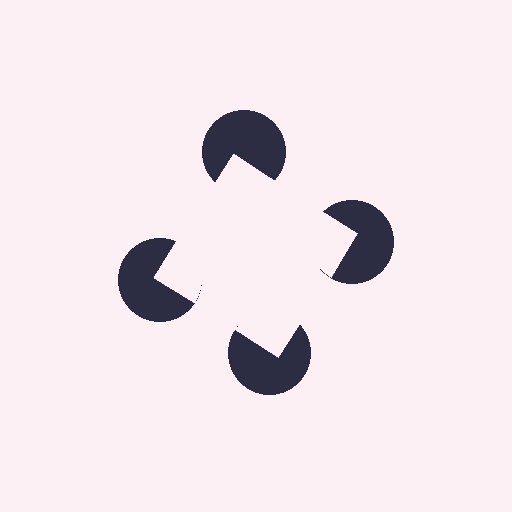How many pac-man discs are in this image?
There are 4 — one at each vertex of the illusory square.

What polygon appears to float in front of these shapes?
An illusory square — its edges are inferred from the aligned wedge cuts in the pac-man discs, not physically drawn.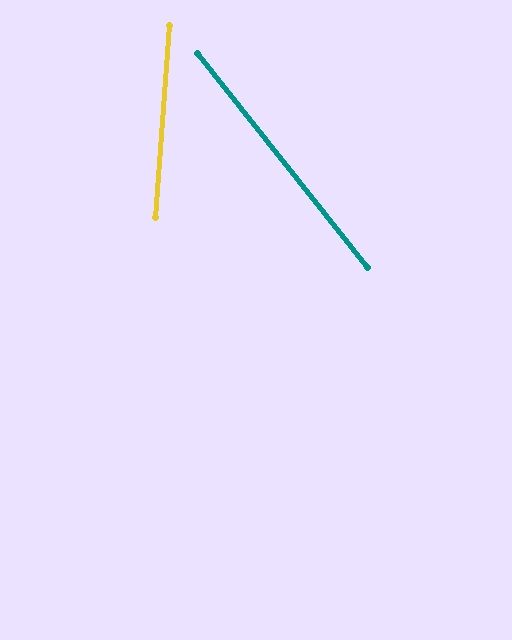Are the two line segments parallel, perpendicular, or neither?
Neither parallel nor perpendicular — they differ by about 42°.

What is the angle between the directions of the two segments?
Approximately 42 degrees.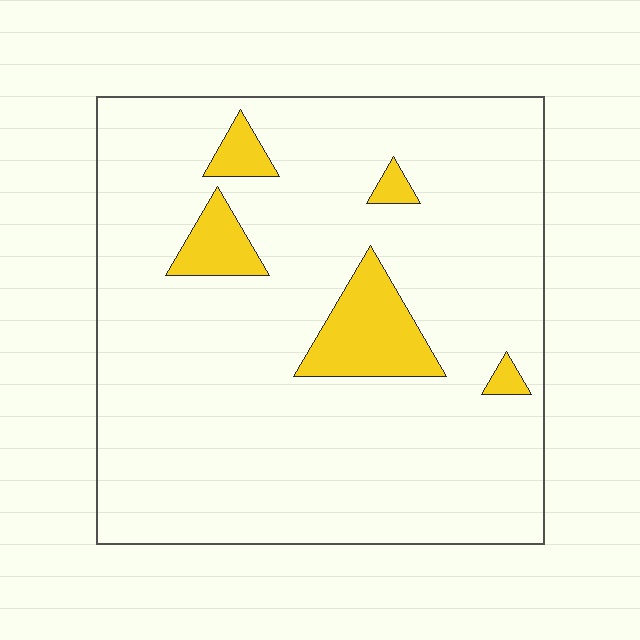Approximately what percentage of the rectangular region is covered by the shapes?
Approximately 10%.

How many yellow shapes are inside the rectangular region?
5.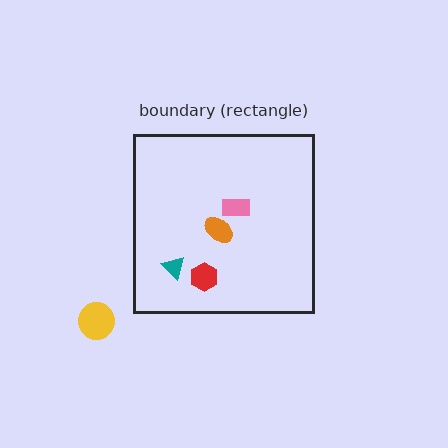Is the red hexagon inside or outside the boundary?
Inside.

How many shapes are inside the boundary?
4 inside, 1 outside.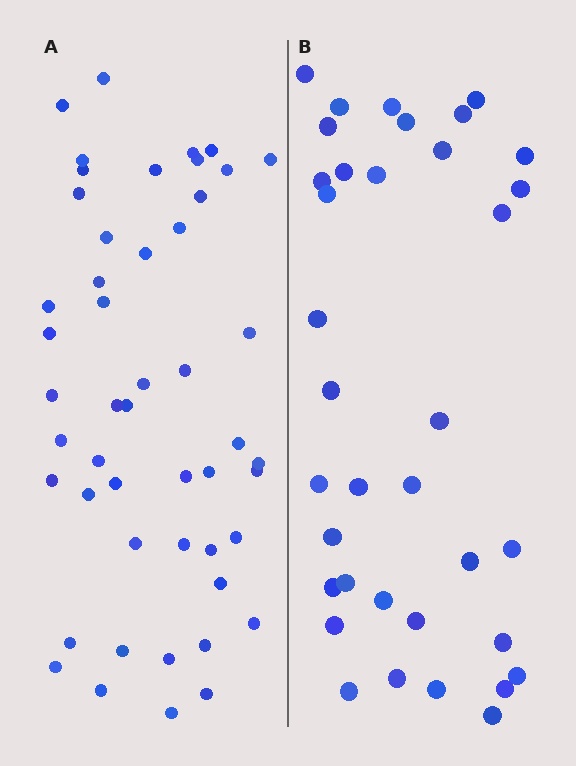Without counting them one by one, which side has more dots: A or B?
Region A (the left region) has more dots.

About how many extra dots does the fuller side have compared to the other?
Region A has approximately 15 more dots than region B.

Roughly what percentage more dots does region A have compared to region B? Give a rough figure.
About 35% more.